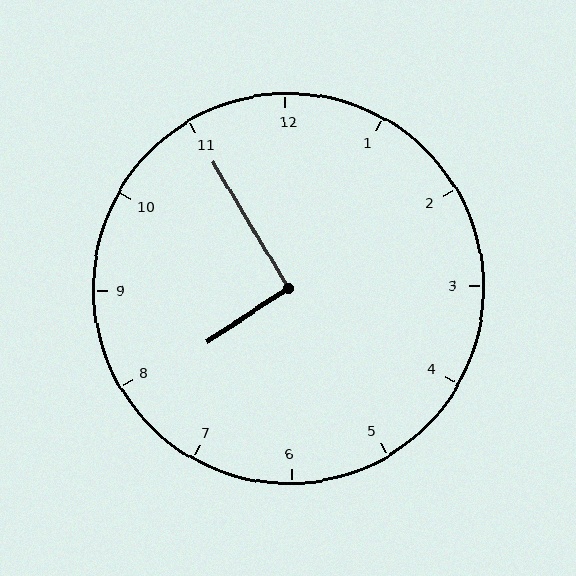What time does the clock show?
7:55.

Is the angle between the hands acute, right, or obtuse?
It is right.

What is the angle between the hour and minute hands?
Approximately 92 degrees.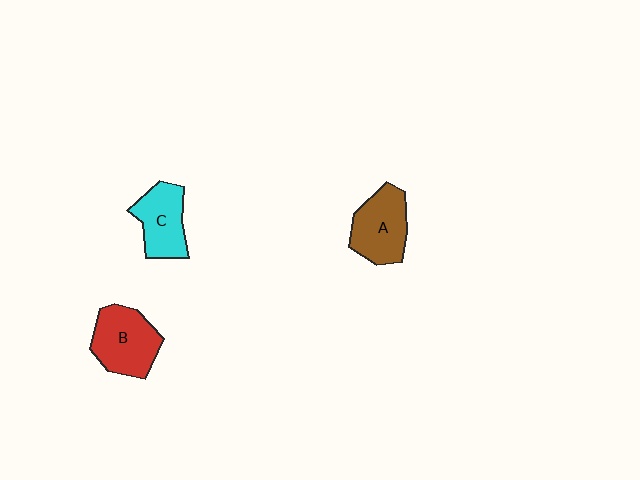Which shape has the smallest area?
Shape C (cyan).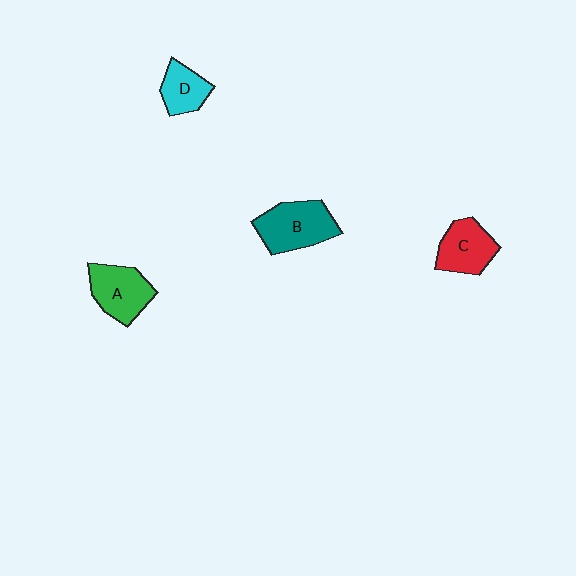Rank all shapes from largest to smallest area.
From largest to smallest: B (teal), A (green), C (red), D (cyan).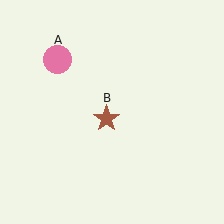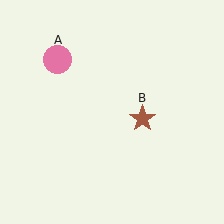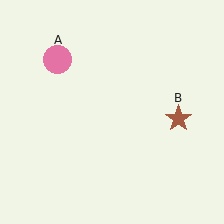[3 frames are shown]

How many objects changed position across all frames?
1 object changed position: brown star (object B).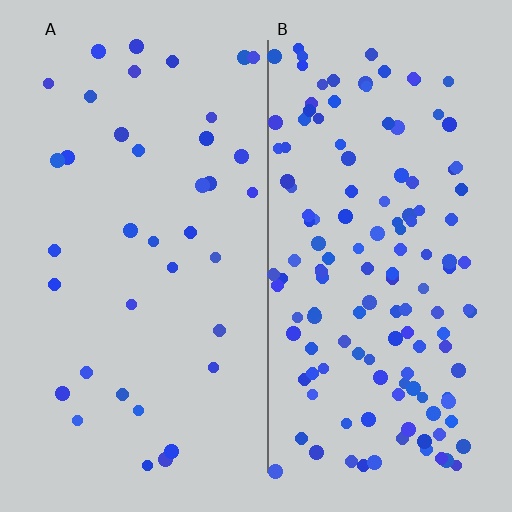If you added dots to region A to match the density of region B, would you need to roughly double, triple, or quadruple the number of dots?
Approximately quadruple.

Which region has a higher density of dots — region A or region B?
B (the right).